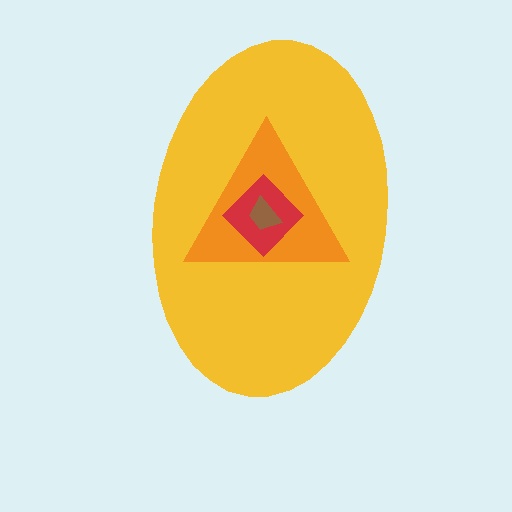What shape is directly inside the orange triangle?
The red diamond.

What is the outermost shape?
The yellow ellipse.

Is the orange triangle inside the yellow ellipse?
Yes.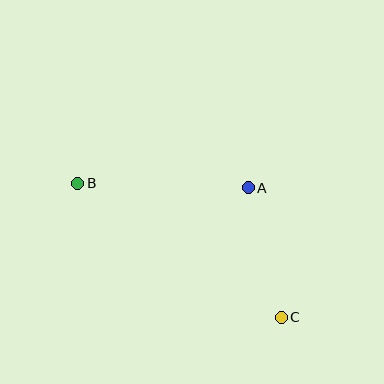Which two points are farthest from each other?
Points B and C are farthest from each other.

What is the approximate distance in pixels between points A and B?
The distance between A and B is approximately 170 pixels.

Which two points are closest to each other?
Points A and C are closest to each other.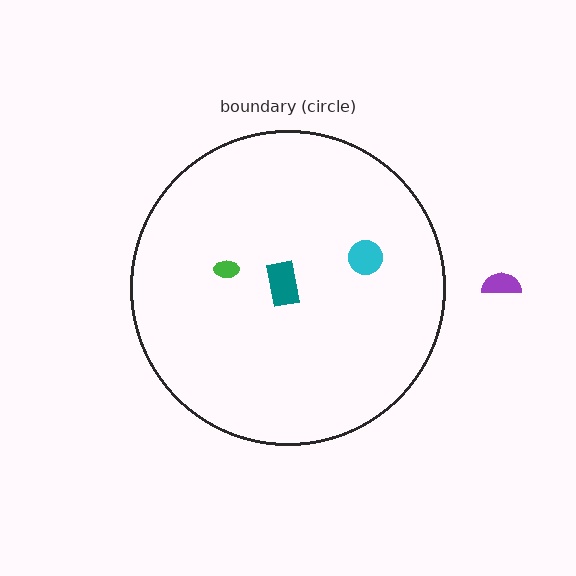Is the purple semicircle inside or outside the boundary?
Outside.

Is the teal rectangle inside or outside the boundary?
Inside.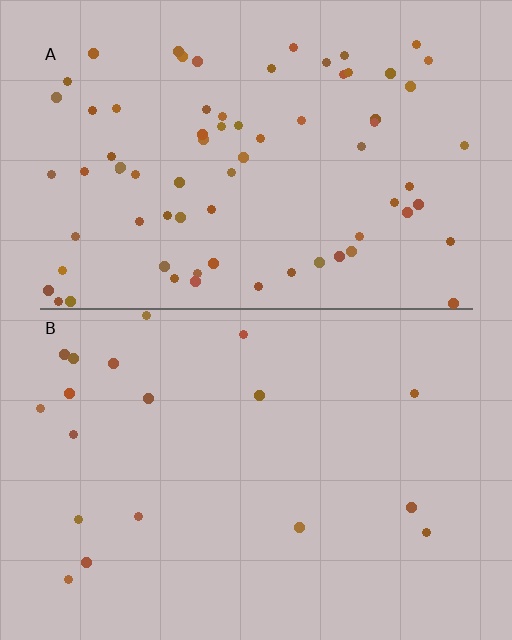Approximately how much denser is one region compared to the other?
Approximately 3.9× — region A over region B.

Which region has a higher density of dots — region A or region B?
A (the top).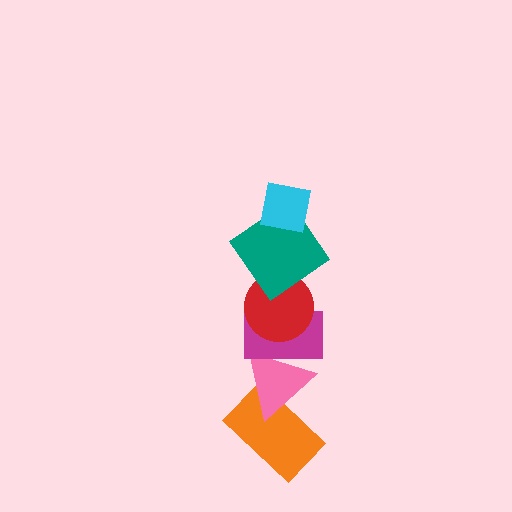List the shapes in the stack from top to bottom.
From top to bottom: the cyan square, the teal diamond, the red circle, the magenta rectangle, the pink triangle, the orange rectangle.